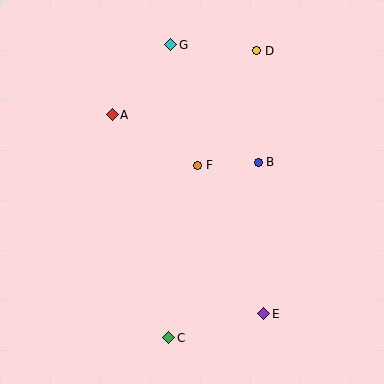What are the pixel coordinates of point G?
Point G is at (171, 45).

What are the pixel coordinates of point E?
Point E is at (264, 314).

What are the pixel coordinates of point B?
Point B is at (258, 162).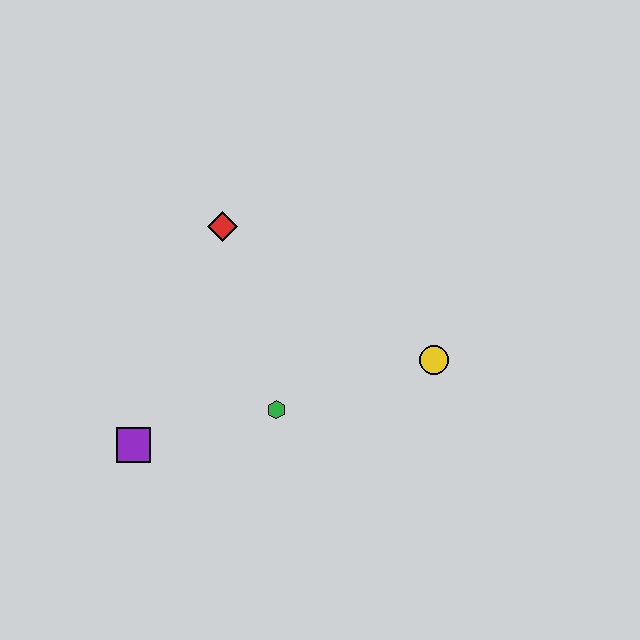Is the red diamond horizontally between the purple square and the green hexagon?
Yes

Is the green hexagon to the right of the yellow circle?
No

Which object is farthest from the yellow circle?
The purple square is farthest from the yellow circle.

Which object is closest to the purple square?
The green hexagon is closest to the purple square.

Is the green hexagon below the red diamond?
Yes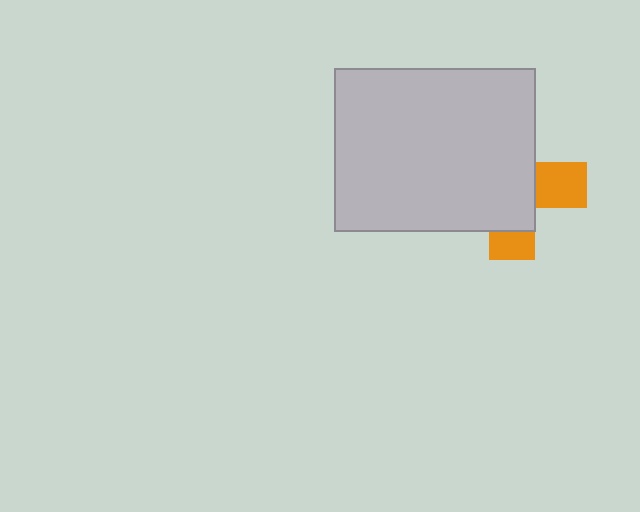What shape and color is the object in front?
The object in front is a light gray rectangle.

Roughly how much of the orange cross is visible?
A small part of it is visible (roughly 31%).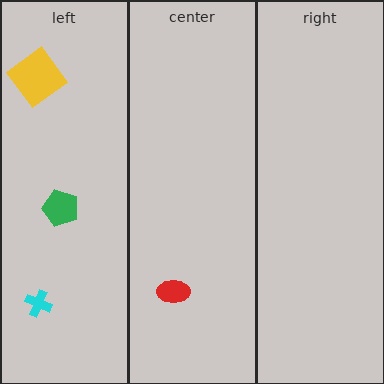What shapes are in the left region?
The cyan cross, the yellow diamond, the green pentagon.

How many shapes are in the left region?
3.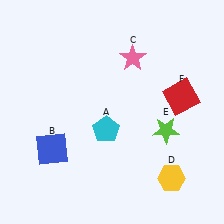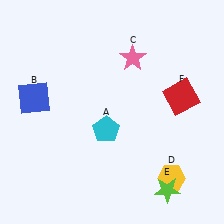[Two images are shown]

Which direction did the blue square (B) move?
The blue square (B) moved up.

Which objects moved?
The objects that moved are: the blue square (B), the lime star (E).